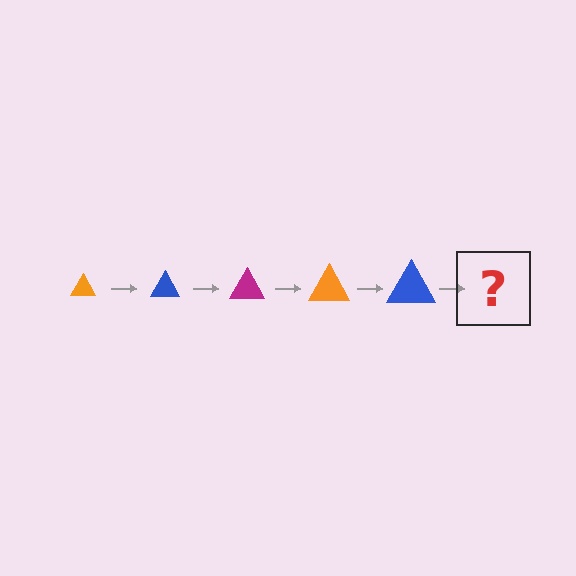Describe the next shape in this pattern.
It should be a magenta triangle, larger than the previous one.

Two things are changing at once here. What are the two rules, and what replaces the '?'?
The two rules are that the triangle grows larger each step and the color cycles through orange, blue, and magenta. The '?' should be a magenta triangle, larger than the previous one.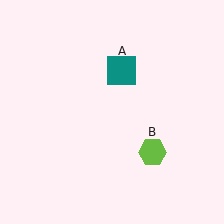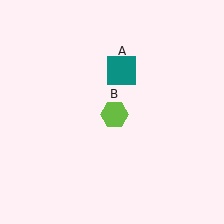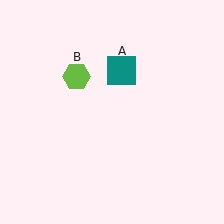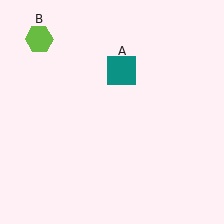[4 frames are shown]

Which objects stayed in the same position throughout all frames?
Teal square (object A) remained stationary.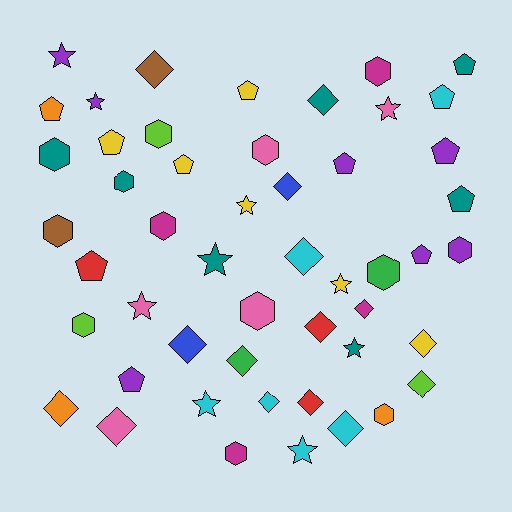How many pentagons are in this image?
There are 12 pentagons.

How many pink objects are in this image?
There are 5 pink objects.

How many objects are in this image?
There are 50 objects.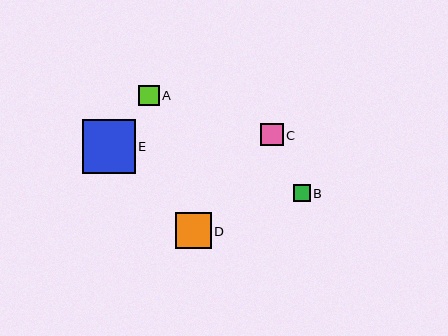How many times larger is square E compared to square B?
Square E is approximately 3.2 times the size of square B.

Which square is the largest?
Square E is the largest with a size of approximately 53 pixels.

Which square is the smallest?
Square B is the smallest with a size of approximately 17 pixels.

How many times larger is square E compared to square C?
Square E is approximately 2.4 times the size of square C.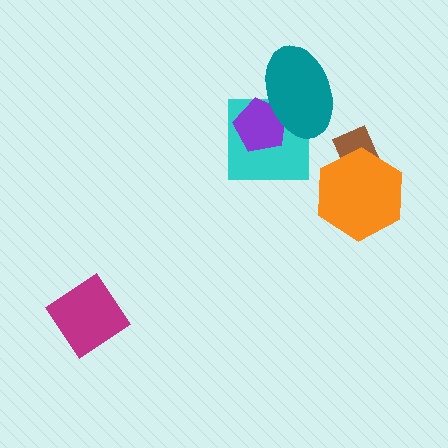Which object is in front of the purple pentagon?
The teal ellipse is in front of the purple pentagon.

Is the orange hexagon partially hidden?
No, no other shape covers it.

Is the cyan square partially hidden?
Yes, it is partially covered by another shape.